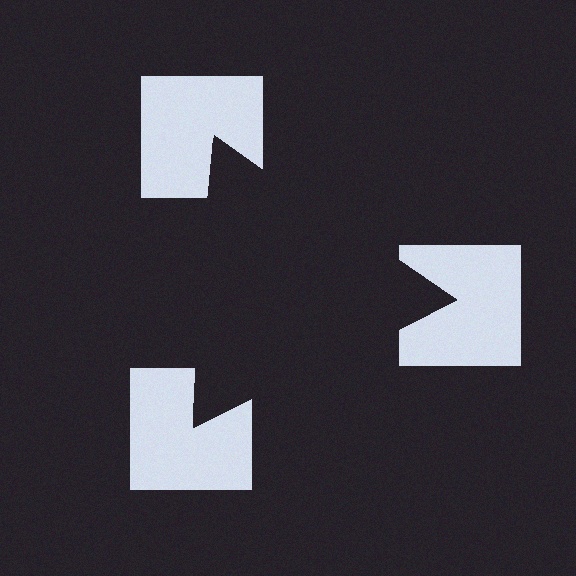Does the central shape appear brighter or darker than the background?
It typically appears slightly darker than the background, even though no actual brightness change is drawn.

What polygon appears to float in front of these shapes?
An illusory triangle — its edges are inferred from the aligned wedge cuts in the notched squares, not physically drawn.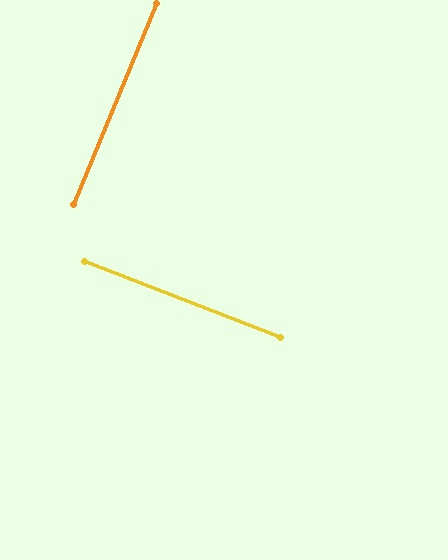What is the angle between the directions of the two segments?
Approximately 89 degrees.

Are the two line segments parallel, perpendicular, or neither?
Perpendicular — they meet at approximately 89°.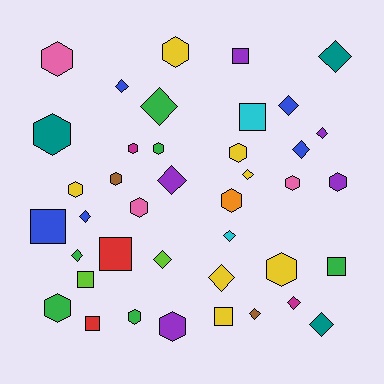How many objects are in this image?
There are 40 objects.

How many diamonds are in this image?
There are 16 diamonds.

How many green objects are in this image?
There are 6 green objects.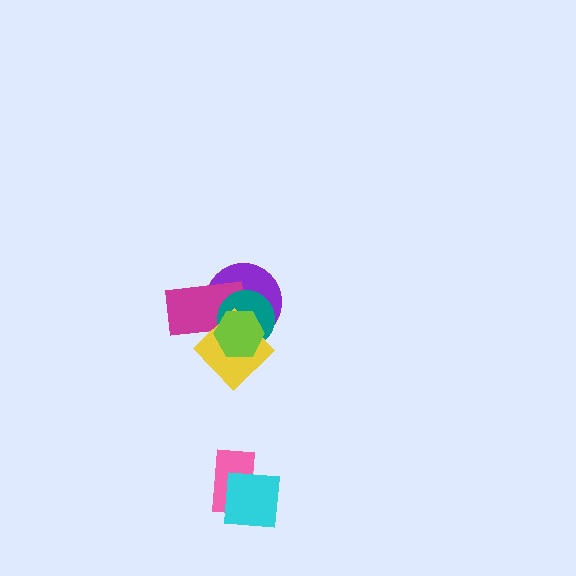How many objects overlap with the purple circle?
4 objects overlap with the purple circle.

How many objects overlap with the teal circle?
4 objects overlap with the teal circle.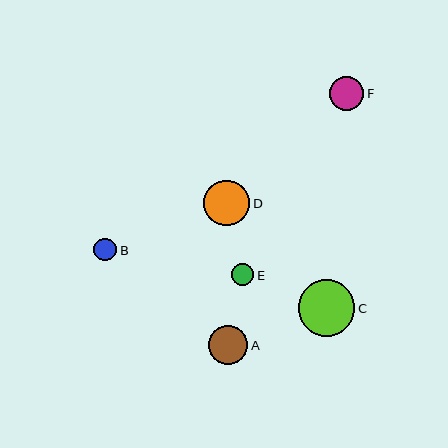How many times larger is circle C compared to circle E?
Circle C is approximately 2.5 times the size of circle E.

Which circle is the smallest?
Circle E is the smallest with a size of approximately 22 pixels.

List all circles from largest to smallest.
From largest to smallest: C, D, A, F, B, E.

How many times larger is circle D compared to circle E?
Circle D is approximately 2.1 times the size of circle E.